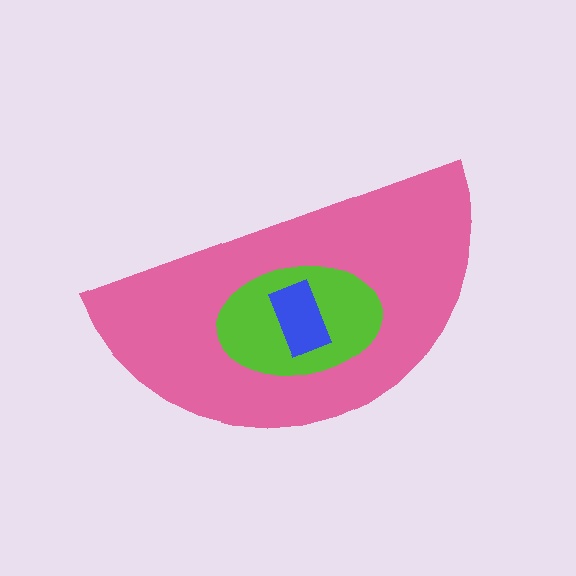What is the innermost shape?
The blue rectangle.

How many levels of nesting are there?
3.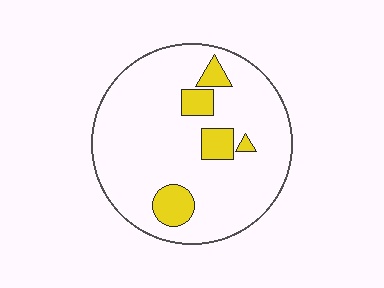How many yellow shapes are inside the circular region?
5.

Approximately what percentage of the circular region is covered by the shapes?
Approximately 15%.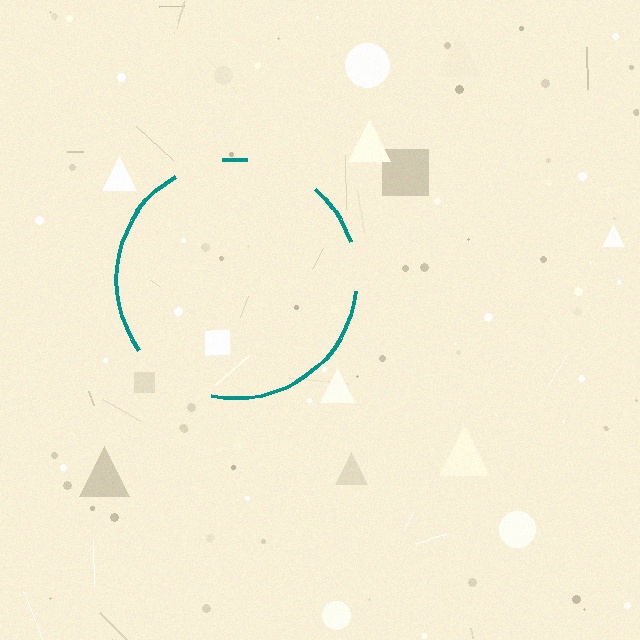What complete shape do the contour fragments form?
The contour fragments form a circle.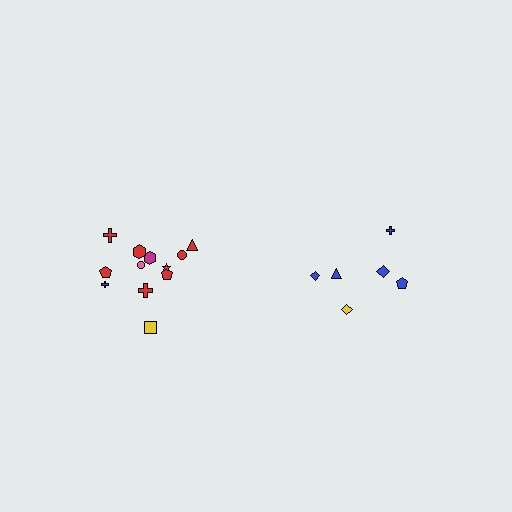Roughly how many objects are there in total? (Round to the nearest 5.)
Roughly 20 objects in total.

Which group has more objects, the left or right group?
The left group.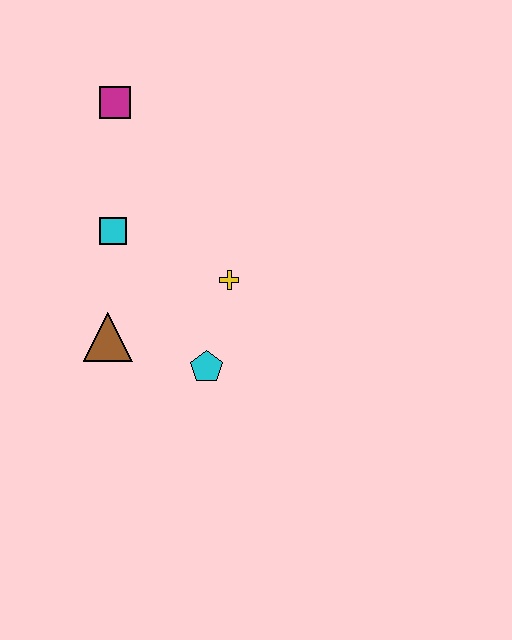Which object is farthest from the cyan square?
The cyan pentagon is farthest from the cyan square.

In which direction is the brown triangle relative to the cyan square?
The brown triangle is below the cyan square.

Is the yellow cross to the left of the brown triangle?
No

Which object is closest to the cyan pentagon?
The yellow cross is closest to the cyan pentagon.